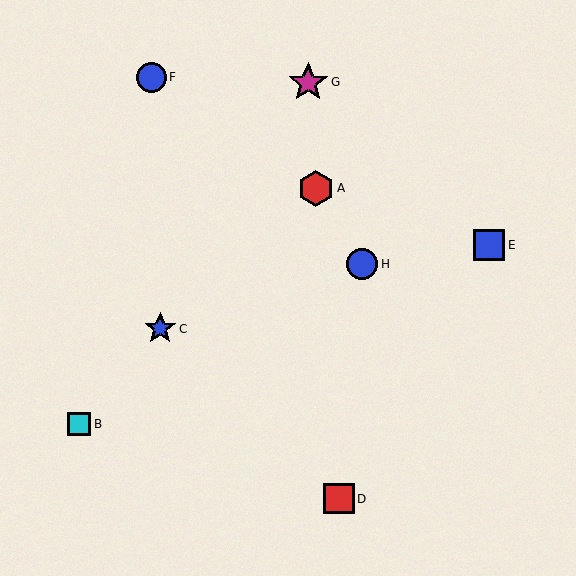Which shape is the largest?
The magenta star (labeled G) is the largest.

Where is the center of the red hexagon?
The center of the red hexagon is at (316, 188).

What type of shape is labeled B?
Shape B is a cyan square.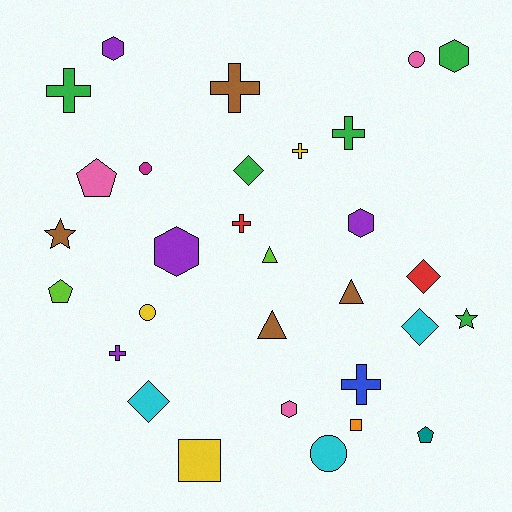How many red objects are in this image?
There are 2 red objects.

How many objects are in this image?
There are 30 objects.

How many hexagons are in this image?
There are 5 hexagons.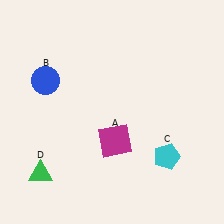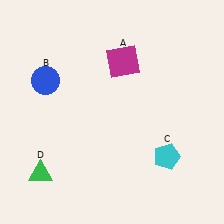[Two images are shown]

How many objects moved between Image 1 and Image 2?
1 object moved between the two images.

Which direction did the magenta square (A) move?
The magenta square (A) moved up.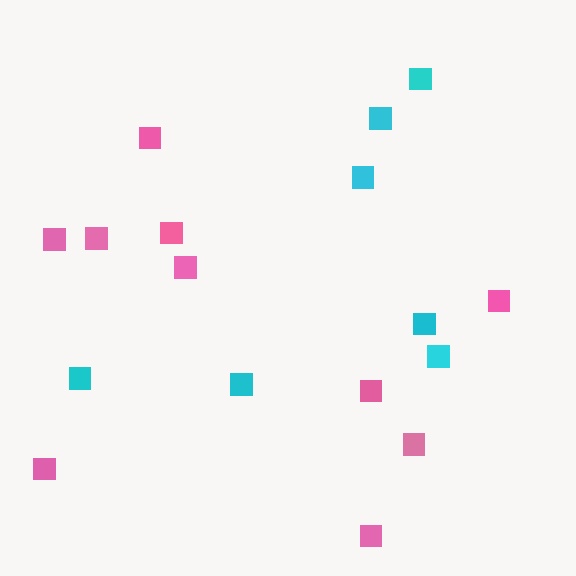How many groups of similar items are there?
There are 2 groups: one group of pink squares (10) and one group of cyan squares (7).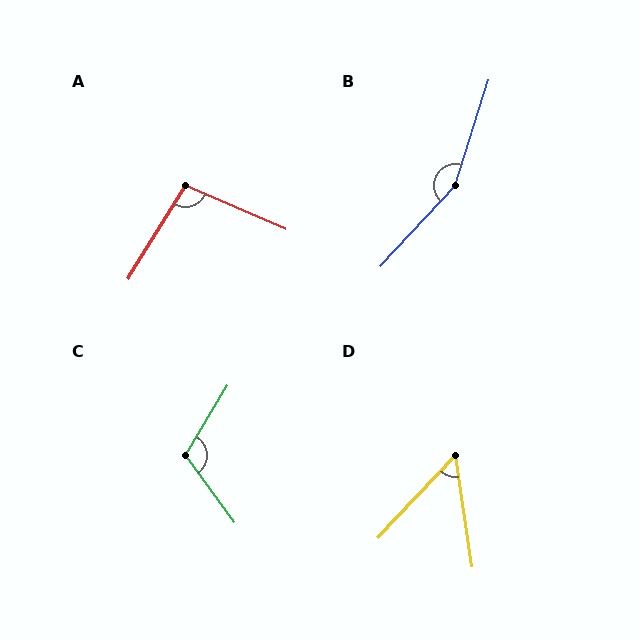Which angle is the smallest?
D, at approximately 51 degrees.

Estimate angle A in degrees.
Approximately 98 degrees.